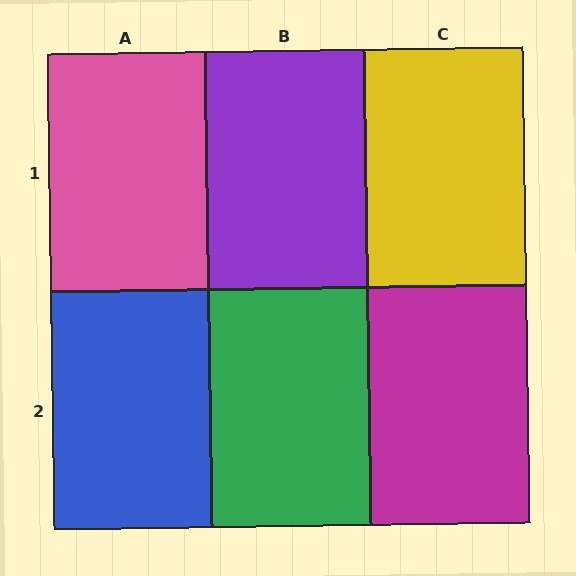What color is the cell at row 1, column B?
Purple.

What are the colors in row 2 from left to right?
Blue, green, magenta.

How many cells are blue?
1 cell is blue.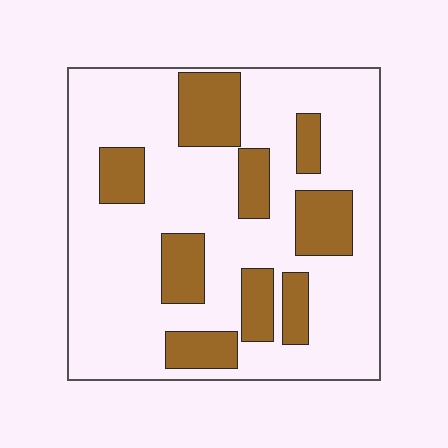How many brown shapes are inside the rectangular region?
9.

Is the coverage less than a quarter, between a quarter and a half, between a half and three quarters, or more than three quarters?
Between a quarter and a half.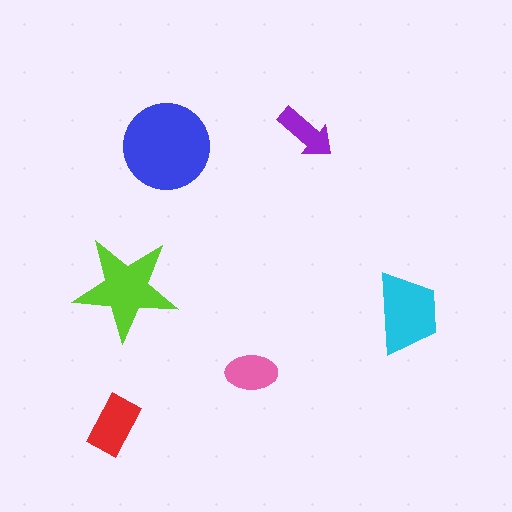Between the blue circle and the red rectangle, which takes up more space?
The blue circle.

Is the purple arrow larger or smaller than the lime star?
Smaller.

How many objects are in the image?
There are 6 objects in the image.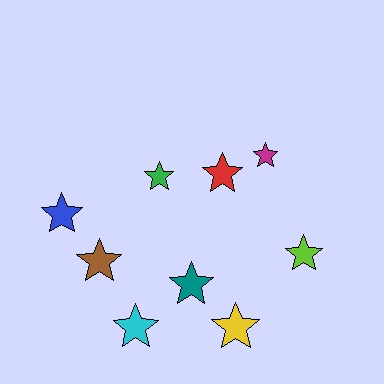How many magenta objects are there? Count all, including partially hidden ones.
There is 1 magenta object.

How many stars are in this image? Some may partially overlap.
There are 9 stars.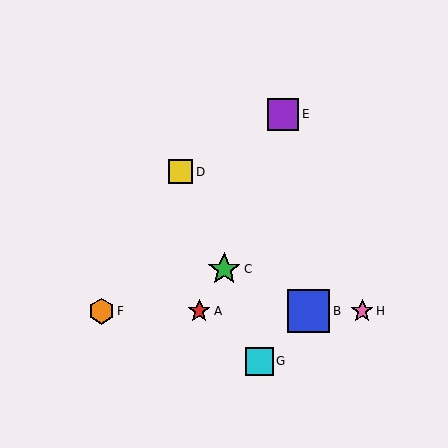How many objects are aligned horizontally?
4 objects (A, B, F, H) are aligned horizontally.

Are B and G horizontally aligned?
No, B is at y≈311 and G is at y≈361.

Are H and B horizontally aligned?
Yes, both are at y≈311.